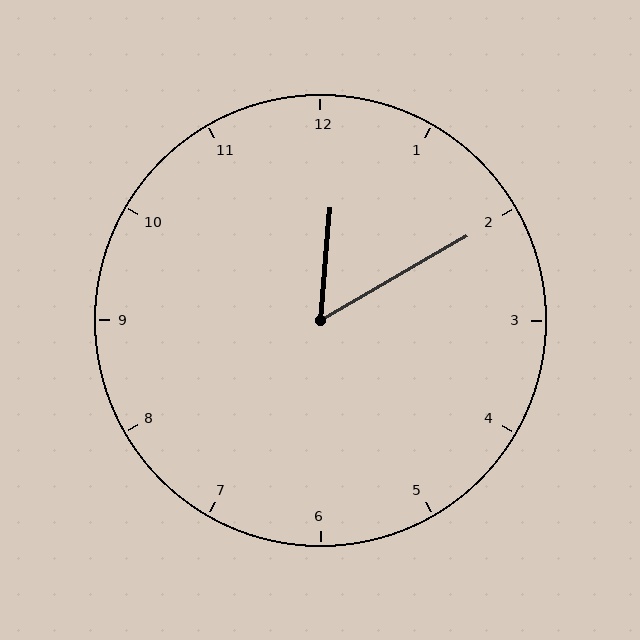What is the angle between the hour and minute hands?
Approximately 55 degrees.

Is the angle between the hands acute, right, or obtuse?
It is acute.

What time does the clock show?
12:10.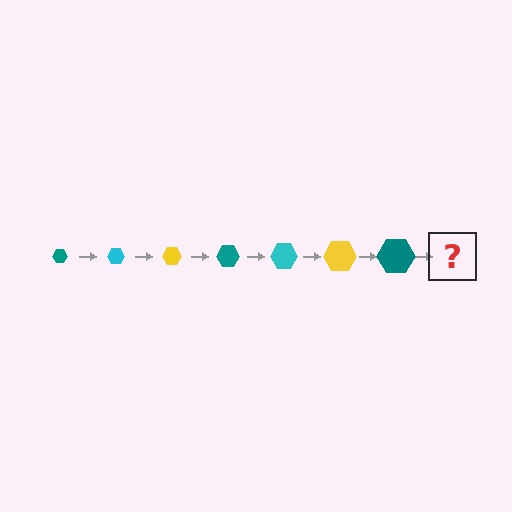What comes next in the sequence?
The next element should be a cyan hexagon, larger than the previous one.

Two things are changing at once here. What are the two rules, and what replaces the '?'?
The two rules are that the hexagon grows larger each step and the color cycles through teal, cyan, and yellow. The '?' should be a cyan hexagon, larger than the previous one.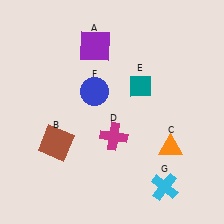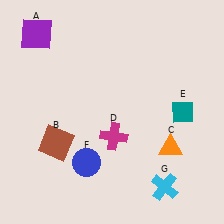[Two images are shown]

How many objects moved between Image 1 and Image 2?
3 objects moved between the two images.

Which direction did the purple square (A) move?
The purple square (A) moved left.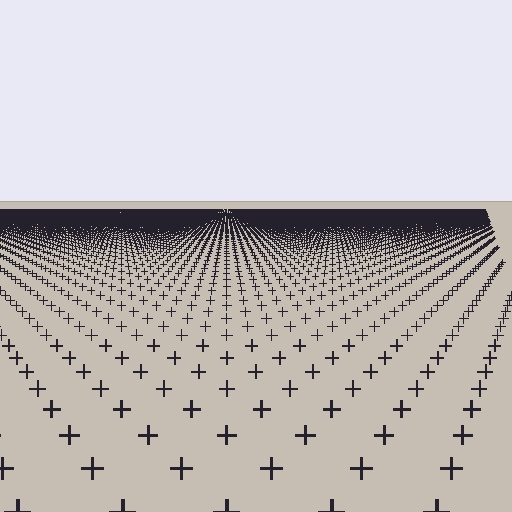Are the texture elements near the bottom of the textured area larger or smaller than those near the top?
Larger. Near the bottom, elements are closer to the viewer and appear at a bigger on-screen size.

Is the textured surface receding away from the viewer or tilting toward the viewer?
The surface is receding away from the viewer. Texture elements get smaller and denser toward the top.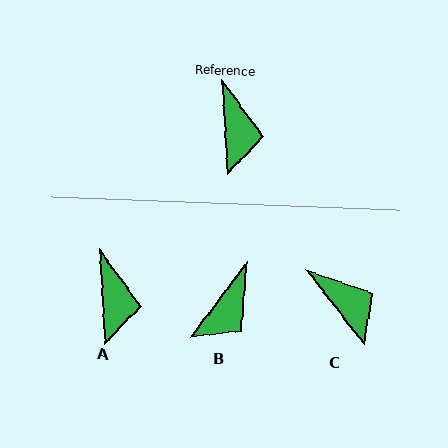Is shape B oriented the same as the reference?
No, it is off by about 40 degrees.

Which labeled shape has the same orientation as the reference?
A.